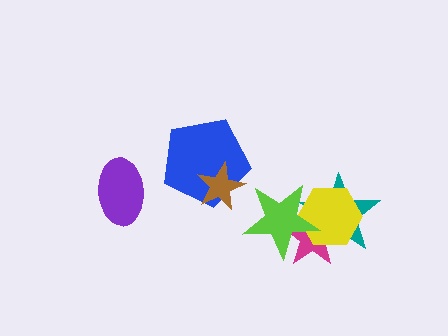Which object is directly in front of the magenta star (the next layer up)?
The yellow hexagon is directly in front of the magenta star.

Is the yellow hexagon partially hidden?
Yes, it is partially covered by another shape.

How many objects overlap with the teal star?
3 objects overlap with the teal star.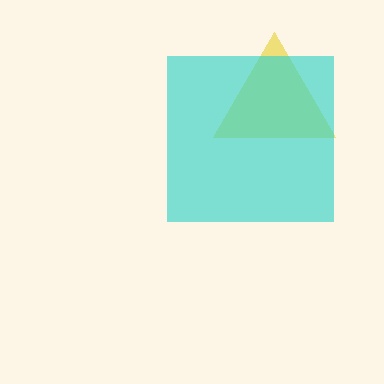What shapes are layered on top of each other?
The layered shapes are: a yellow triangle, a cyan square.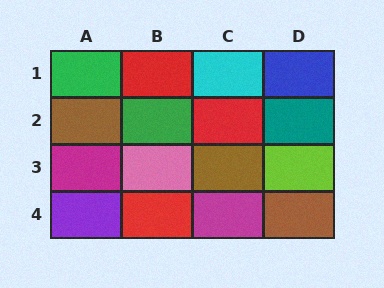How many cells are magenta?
2 cells are magenta.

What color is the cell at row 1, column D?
Blue.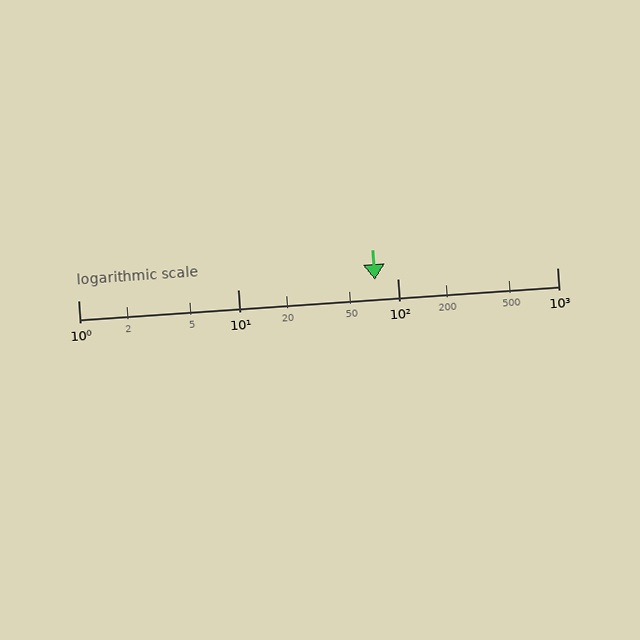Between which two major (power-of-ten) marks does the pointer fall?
The pointer is between 10 and 100.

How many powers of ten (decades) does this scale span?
The scale spans 3 decades, from 1 to 1000.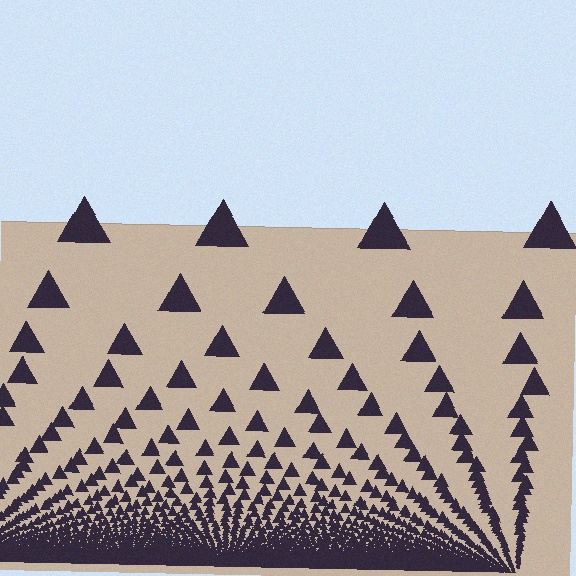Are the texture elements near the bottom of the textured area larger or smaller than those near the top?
Smaller. The gradient is inverted — elements near the bottom are smaller and denser.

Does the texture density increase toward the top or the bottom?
Density increases toward the bottom.